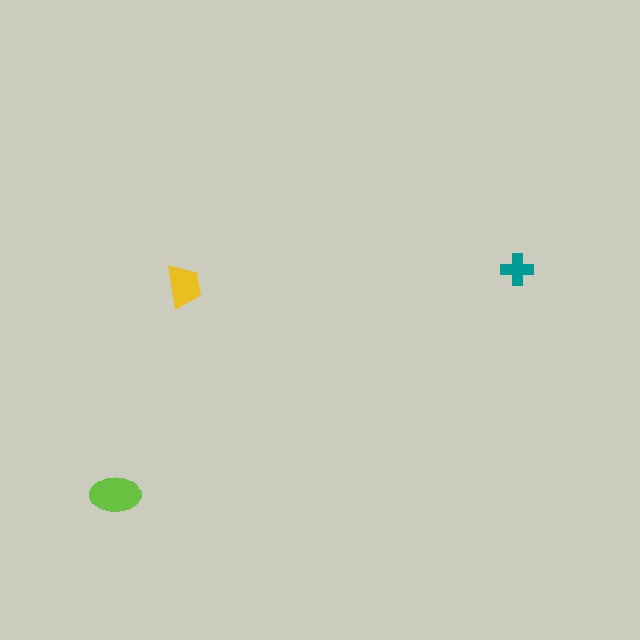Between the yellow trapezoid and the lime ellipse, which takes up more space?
The lime ellipse.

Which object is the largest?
The lime ellipse.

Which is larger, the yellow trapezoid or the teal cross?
The yellow trapezoid.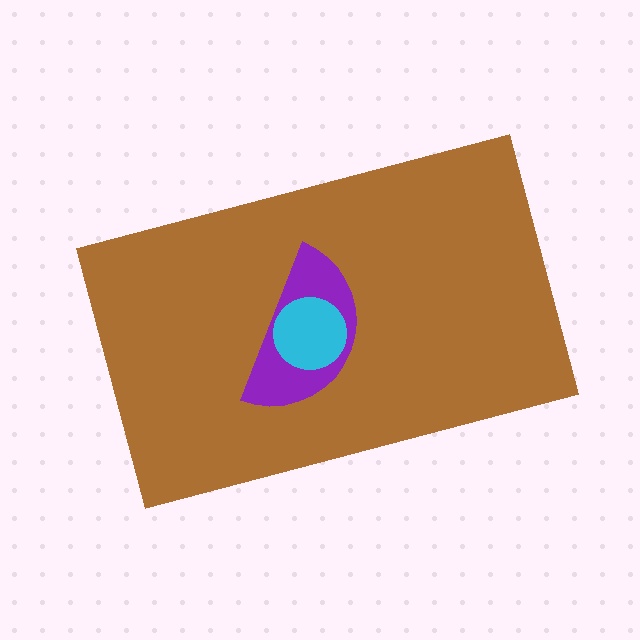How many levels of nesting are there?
3.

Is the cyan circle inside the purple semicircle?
Yes.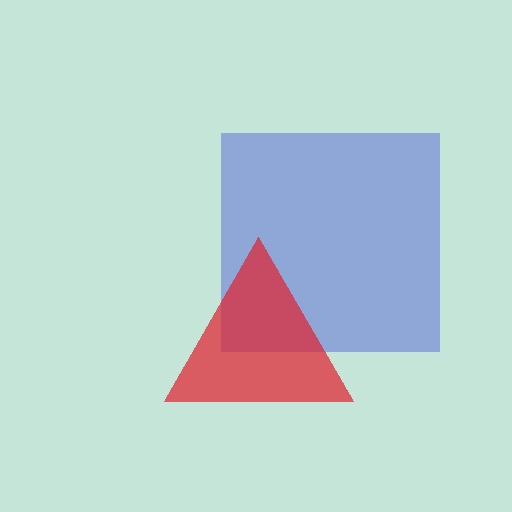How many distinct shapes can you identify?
There are 2 distinct shapes: a blue square, a red triangle.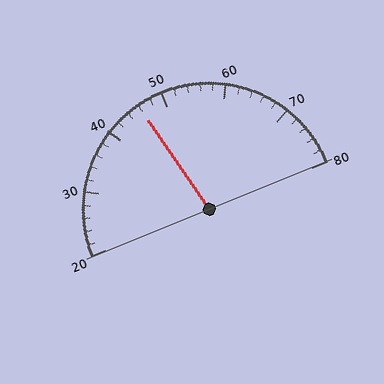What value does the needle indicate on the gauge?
The needle indicates approximately 46.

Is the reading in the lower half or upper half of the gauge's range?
The reading is in the lower half of the range (20 to 80).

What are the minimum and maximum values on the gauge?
The gauge ranges from 20 to 80.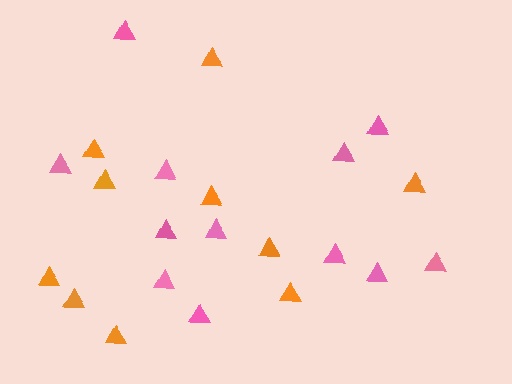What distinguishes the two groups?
There are 2 groups: one group of pink triangles (12) and one group of orange triangles (10).